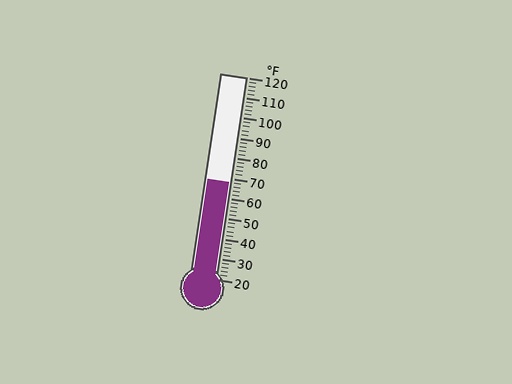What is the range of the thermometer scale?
The thermometer scale ranges from 20°F to 120°F.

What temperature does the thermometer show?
The thermometer shows approximately 68°F.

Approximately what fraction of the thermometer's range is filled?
The thermometer is filled to approximately 50% of its range.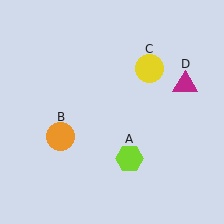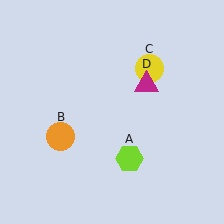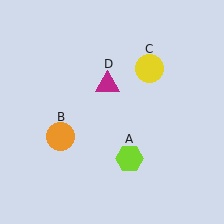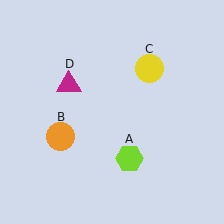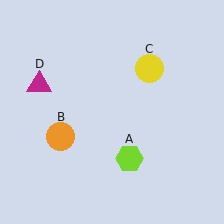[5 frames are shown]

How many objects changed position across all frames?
1 object changed position: magenta triangle (object D).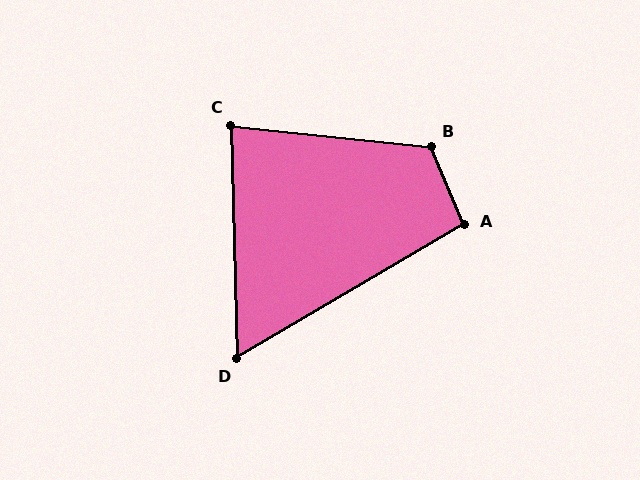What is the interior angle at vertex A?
Approximately 97 degrees (obtuse).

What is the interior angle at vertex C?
Approximately 83 degrees (acute).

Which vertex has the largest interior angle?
B, at approximately 119 degrees.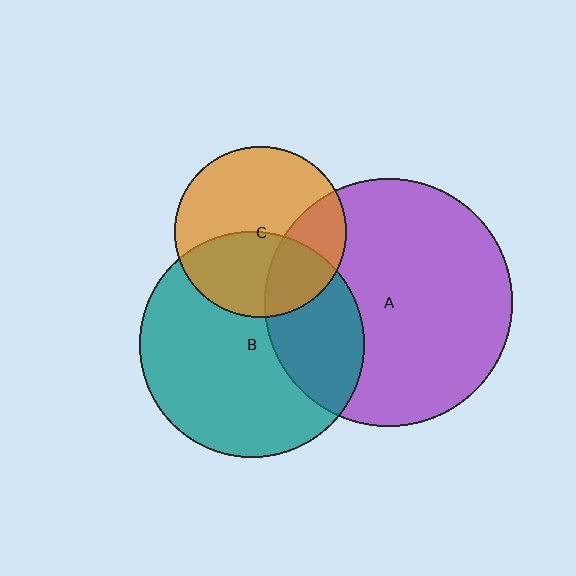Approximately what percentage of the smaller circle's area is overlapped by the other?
Approximately 30%.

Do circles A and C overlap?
Yes.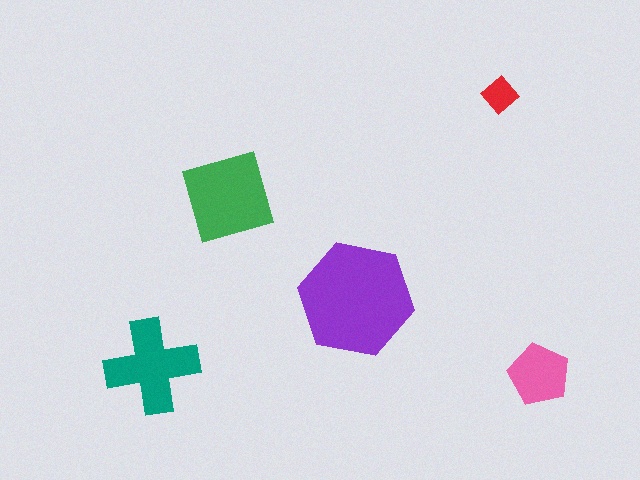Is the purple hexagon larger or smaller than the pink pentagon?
Larger.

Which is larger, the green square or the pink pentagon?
The green square.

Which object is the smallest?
The red diamond.